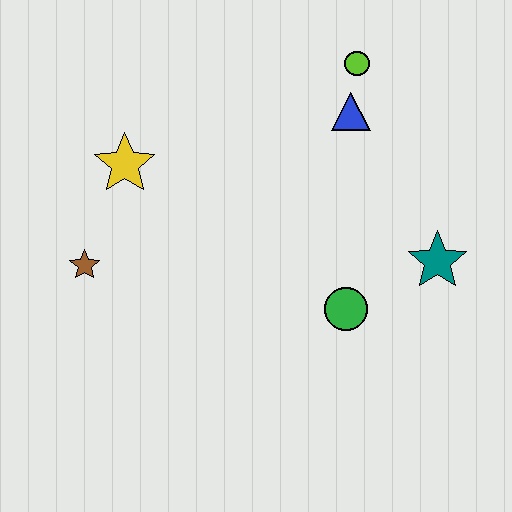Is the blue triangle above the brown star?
Yes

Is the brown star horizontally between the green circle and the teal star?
No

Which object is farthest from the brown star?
The teal star is farthest from the brown star.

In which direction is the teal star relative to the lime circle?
The teal star is below the lime circle.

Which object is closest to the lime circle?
The blue triangle is closest to the lime circle.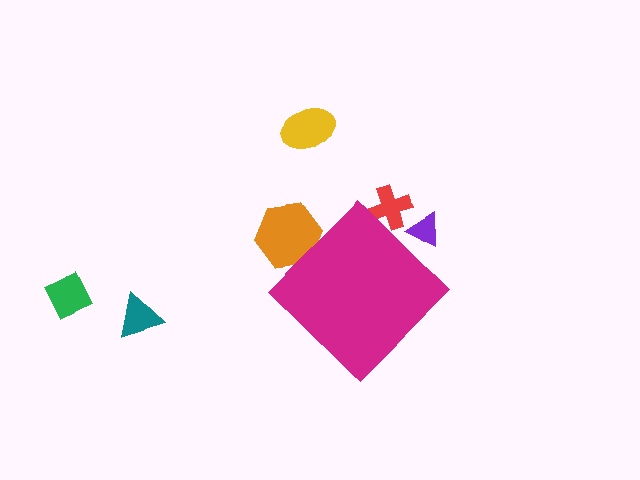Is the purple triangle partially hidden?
Yes, the purple triangle is partially hidden behind the magenta diamond.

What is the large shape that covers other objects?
A magenta diamond.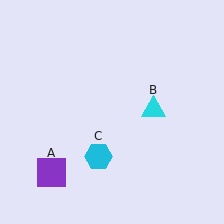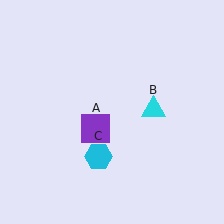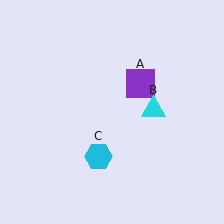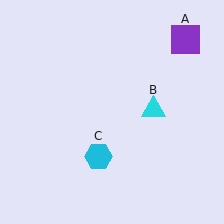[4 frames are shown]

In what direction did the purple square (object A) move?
The purple square (object A) moved up and to the right.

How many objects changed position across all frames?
1 object changed position: purple square (object A).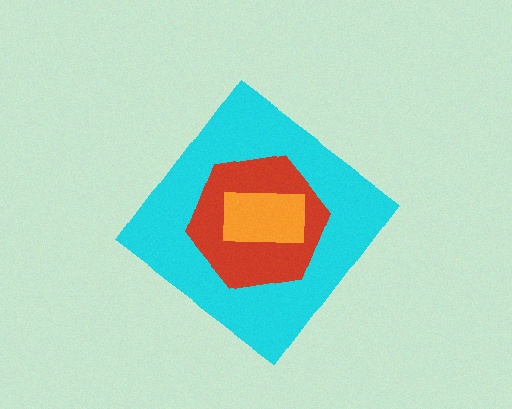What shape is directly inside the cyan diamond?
The red hexagon.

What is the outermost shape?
The cyan diamond.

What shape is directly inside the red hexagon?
The orange rectangle.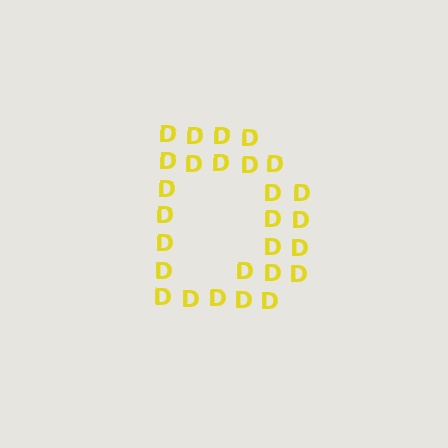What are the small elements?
The small elements are letter D's.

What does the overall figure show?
The overall figure shows the letter D.